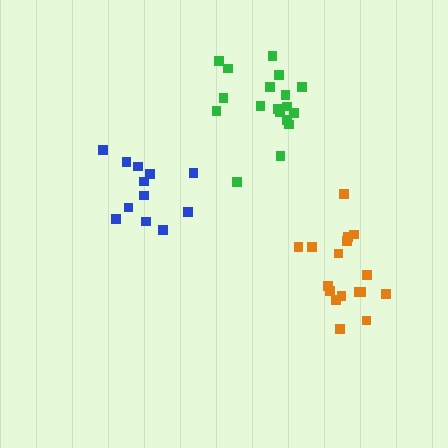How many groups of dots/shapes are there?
There are 3 groups.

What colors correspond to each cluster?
The clusters are colored: blue, green, orange.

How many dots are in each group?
Group 1: 12 dots, Group 2: 18 dots, Group 3: 17 dots (47 total).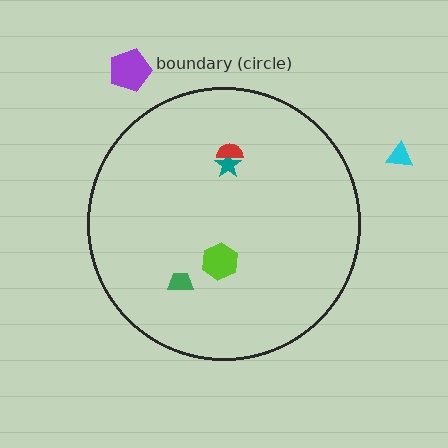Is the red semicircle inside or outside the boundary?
Inside.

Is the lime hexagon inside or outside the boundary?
Inside.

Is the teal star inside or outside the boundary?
Inside.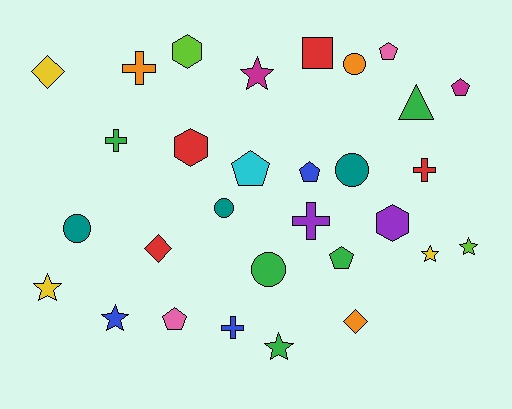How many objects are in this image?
There are 30 objects.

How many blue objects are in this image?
There are 3 blue objects.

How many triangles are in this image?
There is 1 triangle.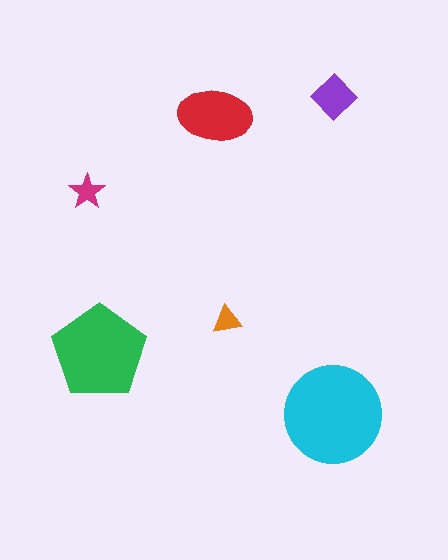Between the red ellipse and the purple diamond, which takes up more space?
The red ellipse.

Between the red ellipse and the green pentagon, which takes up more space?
The green pentagon.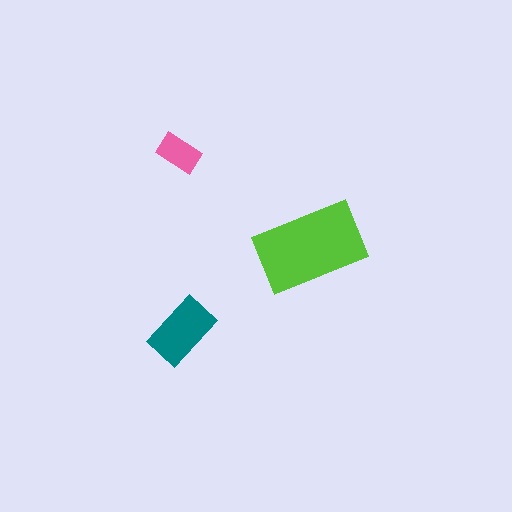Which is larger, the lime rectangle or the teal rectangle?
The lime one.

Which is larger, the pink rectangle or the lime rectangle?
The lime one.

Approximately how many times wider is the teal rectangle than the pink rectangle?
About 1.5 times wider.